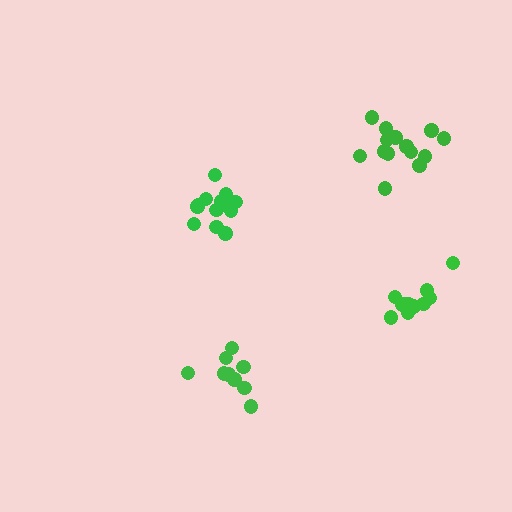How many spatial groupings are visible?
There are 4 spatial groupings.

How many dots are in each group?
Group 1: 11 dots, Group 2: 9 dots, Group 3: 14 dots, Group 4: 12 dots (46 total).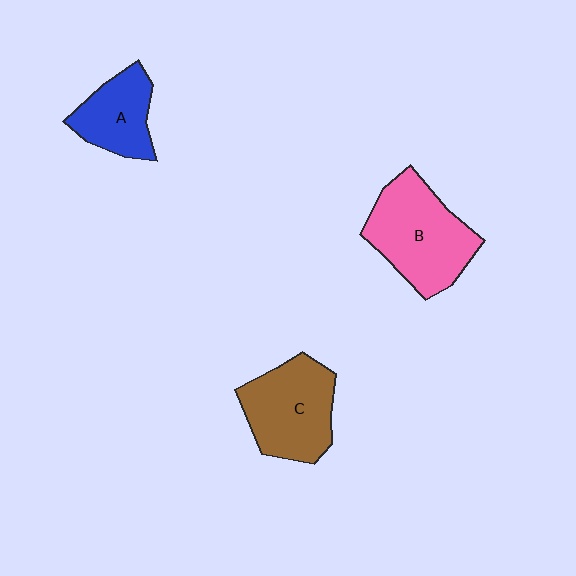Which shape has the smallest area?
Shape A (blue).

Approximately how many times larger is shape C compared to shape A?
Approximately 1.4 times.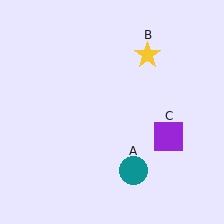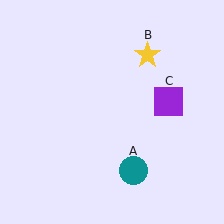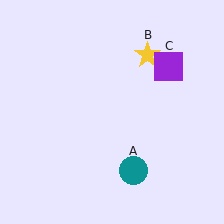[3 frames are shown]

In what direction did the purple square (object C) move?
The purple square (object C) moved up.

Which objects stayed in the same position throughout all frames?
Teal circle (object A) and yellow star (object B) remained stationary.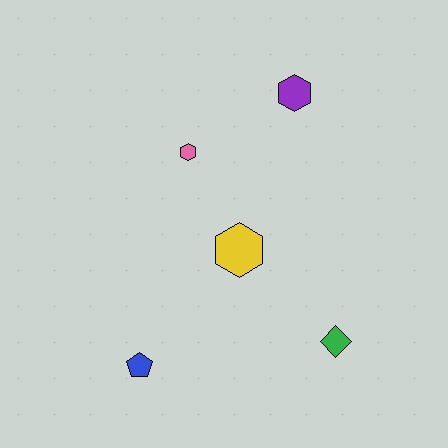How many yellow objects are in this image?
There is 1 yellow object.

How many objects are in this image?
There are 5 objects.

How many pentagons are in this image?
There is 1 pentagon.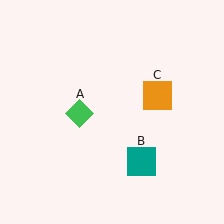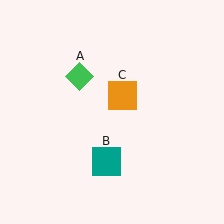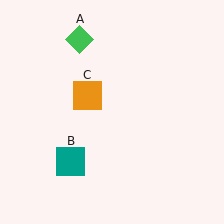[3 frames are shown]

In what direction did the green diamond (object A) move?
The green diamond (object A) moved up.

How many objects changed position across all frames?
3 objects changed position: green diamond (object A), teal square (object B), orange square (object C).